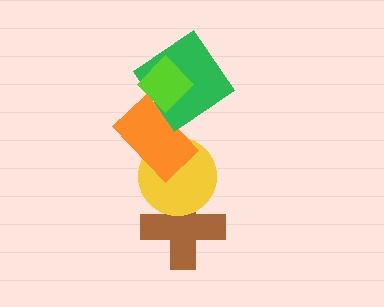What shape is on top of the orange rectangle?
The green diamond is on top of the orange rectangle.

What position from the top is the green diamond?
The green diamond is 2nd from the top.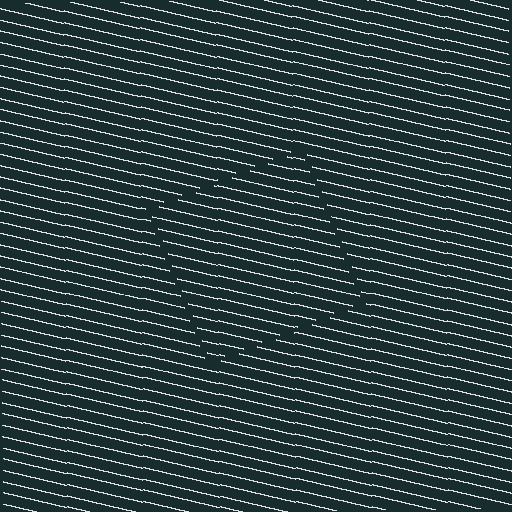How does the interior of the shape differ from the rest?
The interior of the shape contains the same grating, shifted by half a period — the contour is defined by the phase discontinuity where line-ends from the inner and outer gratings abut.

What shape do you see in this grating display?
An illusory square. The interior of the shape contains the same grating, shifted by half a period — the contour is defined by the phase discontinuity where line-ends from the inner and outer gratings abut.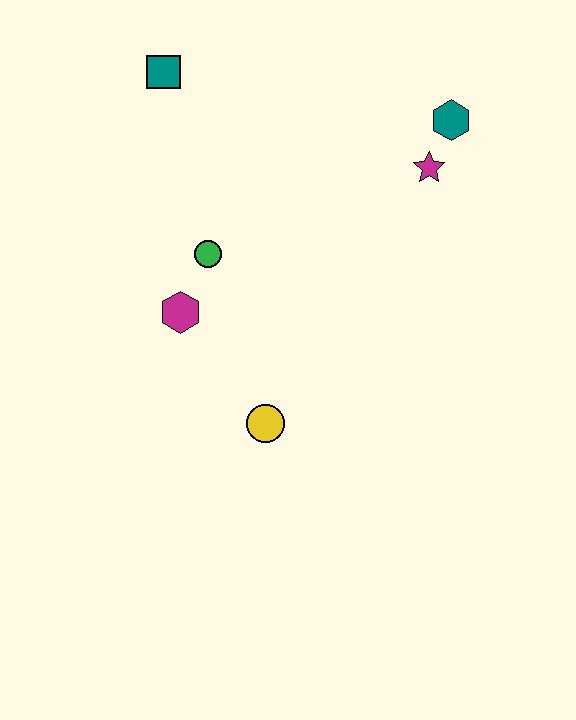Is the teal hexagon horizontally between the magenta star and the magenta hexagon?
No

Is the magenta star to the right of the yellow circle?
Yes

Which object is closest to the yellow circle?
The magenta hexagon is closest to the yellow circle.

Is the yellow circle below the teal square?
Yes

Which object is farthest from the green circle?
The teal hexagon is farthest from the green circle.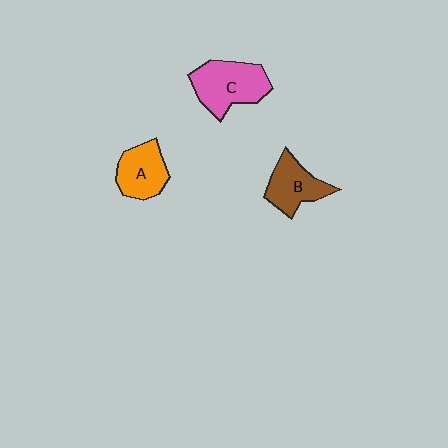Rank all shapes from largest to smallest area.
From largest to smallest: C (pink), B (brown), A (orange).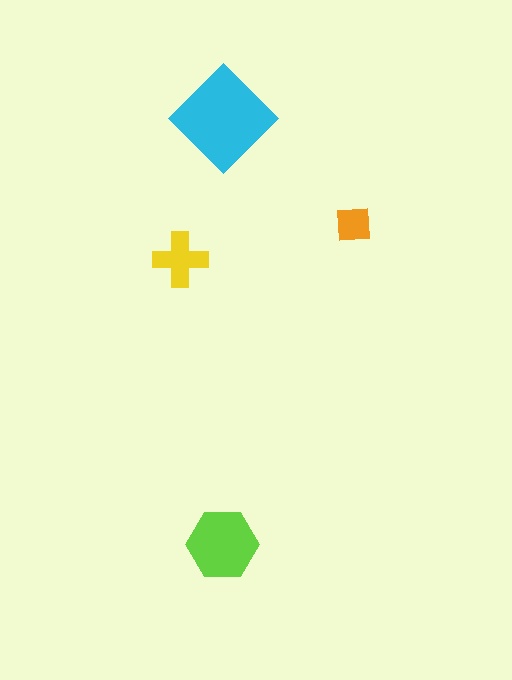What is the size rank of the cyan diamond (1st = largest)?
1st.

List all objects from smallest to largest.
The orange square, the yellow cross, the lime hexagon, the cyan diamond.